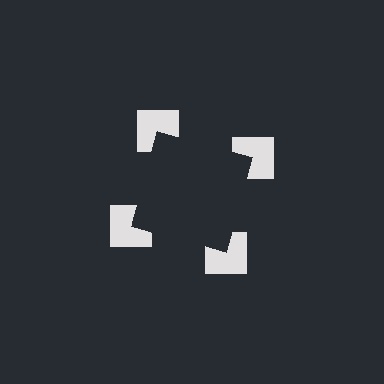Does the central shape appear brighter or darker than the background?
It typically appears slightly darker than the background, even though no actual brightness change is drawn.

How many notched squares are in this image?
There are 4 — one at each vertex of the illusory square.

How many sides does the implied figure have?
4 sides.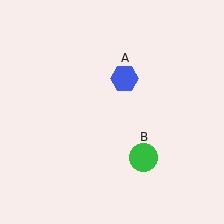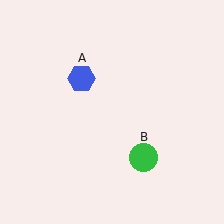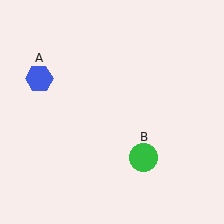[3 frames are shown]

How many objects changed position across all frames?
1 object changed position: blue hexagon (object A).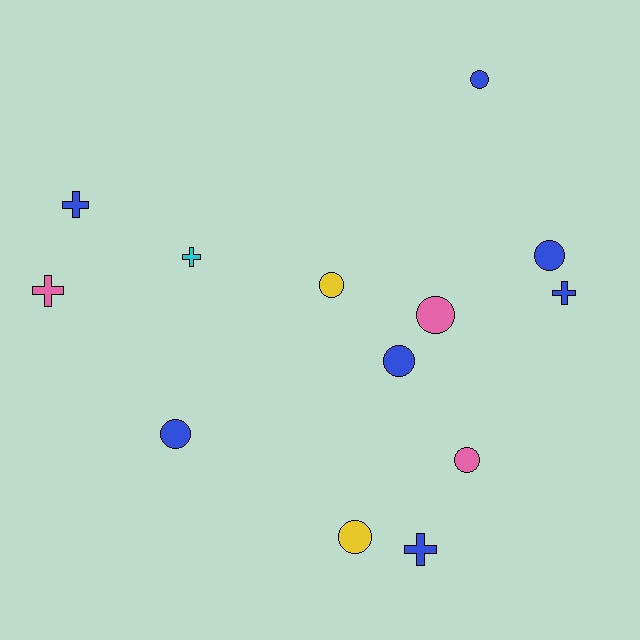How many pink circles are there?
There are 2 pink circles.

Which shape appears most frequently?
Circle, with 8 objects.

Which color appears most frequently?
Blue, with 7 objects.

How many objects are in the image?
There are 13 objects.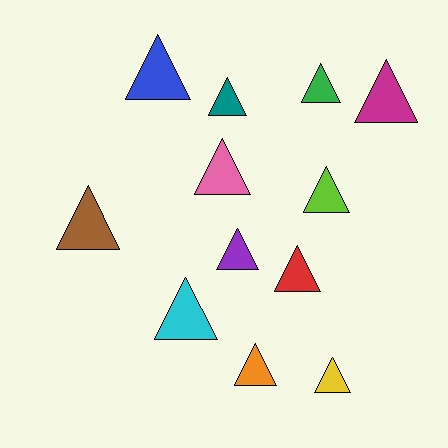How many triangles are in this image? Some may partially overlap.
There are 12 triangles.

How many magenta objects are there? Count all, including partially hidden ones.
There is 1 magenta object.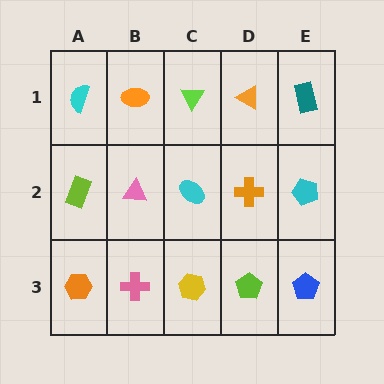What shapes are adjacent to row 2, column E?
A teal rectangle (row 1, column E), a blue pentagon (row 3, column E), an orange cross (row 2, column D).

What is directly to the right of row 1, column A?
An orange ellipse.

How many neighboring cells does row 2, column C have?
4.